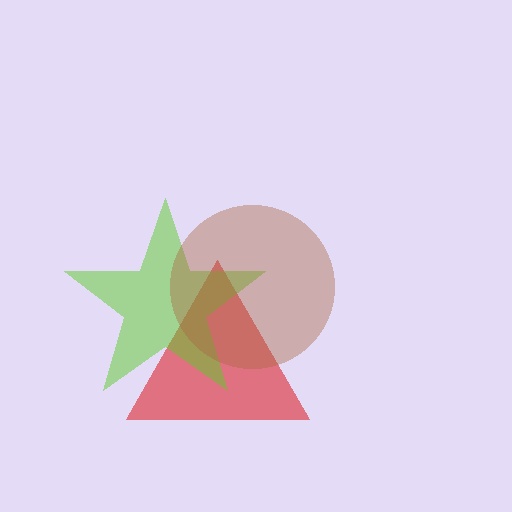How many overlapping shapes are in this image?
There are 3 overlapping shapes in the image.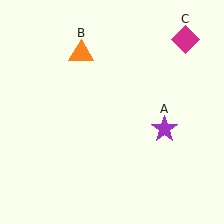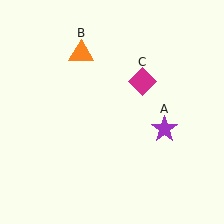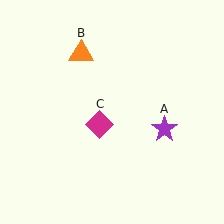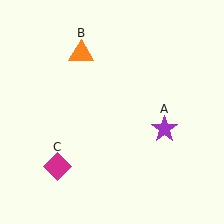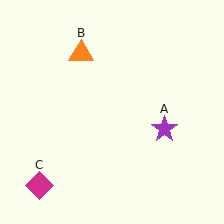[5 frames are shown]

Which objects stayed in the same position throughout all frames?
Purple star (object A) and orange triangle (object B) remained stationary.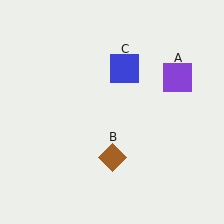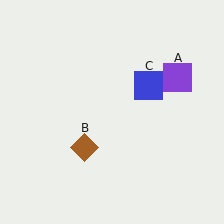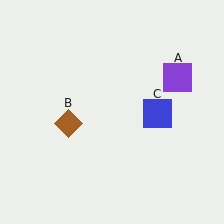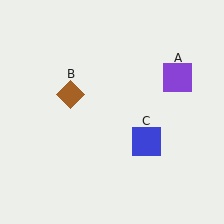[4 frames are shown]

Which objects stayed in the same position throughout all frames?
Purple square (object A) remained stationary.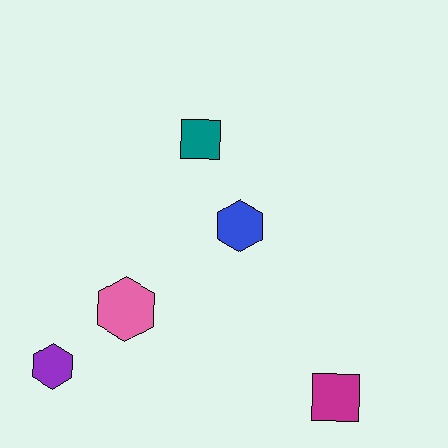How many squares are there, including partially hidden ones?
There are 2 squares.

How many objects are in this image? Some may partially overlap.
There are 5 objects.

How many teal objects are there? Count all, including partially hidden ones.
There is 1 teal object.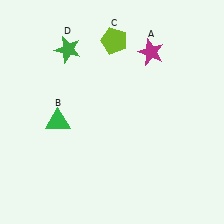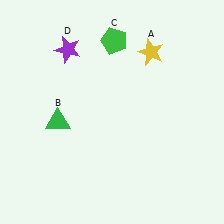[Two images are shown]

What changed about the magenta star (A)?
In Image 1, A is magenta. In Image 2, it changed to yellow.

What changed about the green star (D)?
In Image 1, D is green. In Image 2, it changed to purple.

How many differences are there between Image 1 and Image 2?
There are 3 differences between the two images.